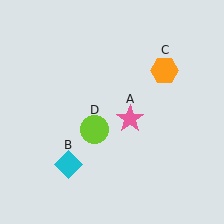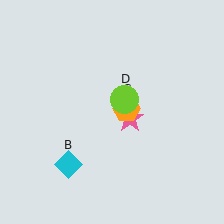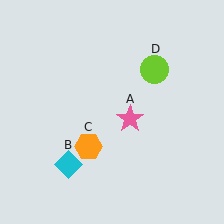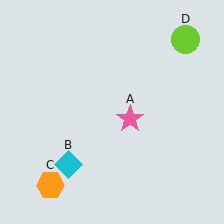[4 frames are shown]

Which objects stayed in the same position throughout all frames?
Pink star (object A) and cyan diamond (object B) remained stationary.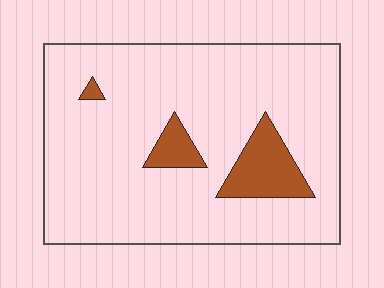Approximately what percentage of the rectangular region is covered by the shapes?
Approximately 10%.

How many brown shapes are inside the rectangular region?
3.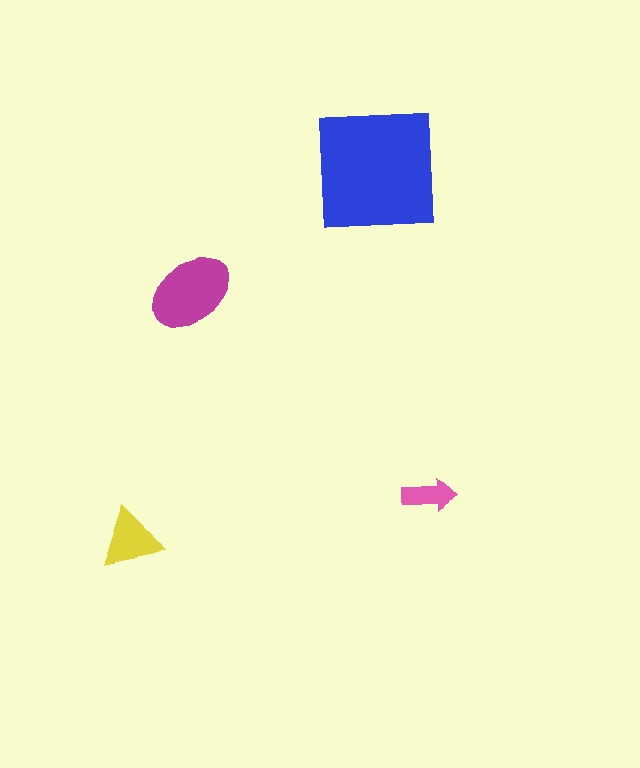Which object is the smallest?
The pink arrow.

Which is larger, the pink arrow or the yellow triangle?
The yellow triangle.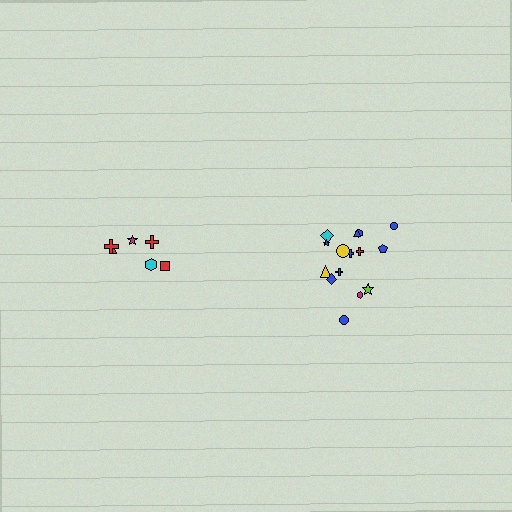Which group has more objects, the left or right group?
The right group.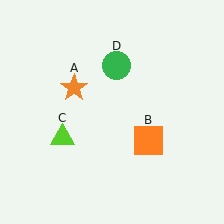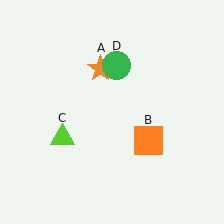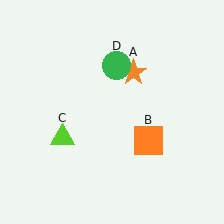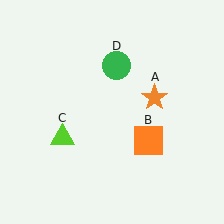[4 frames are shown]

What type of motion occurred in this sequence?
The orange star (object A) rotated clockwise around the center of the scene.